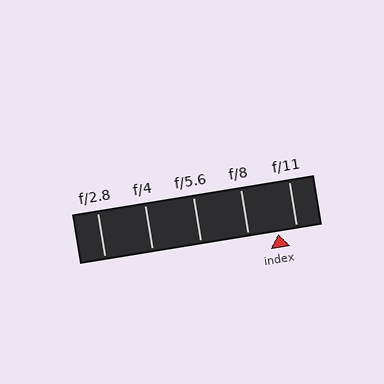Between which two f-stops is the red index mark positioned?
The index mark is between f/8 and f/11.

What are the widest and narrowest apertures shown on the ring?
The widest aperture shown is f/2.8 and the narrowest is f/11.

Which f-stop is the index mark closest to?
The index mark is closest to f/11.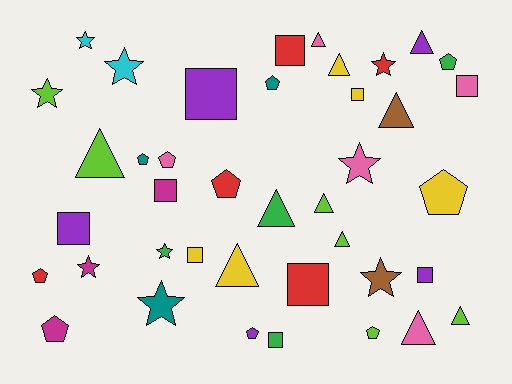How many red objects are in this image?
There are 5 red objects.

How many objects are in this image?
There are 40 objects.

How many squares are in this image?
There are 10 squares.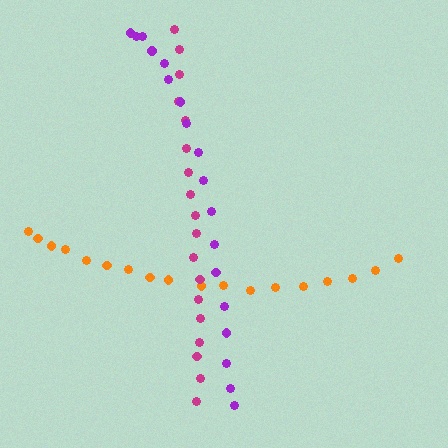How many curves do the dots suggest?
There are 3 distinct paths.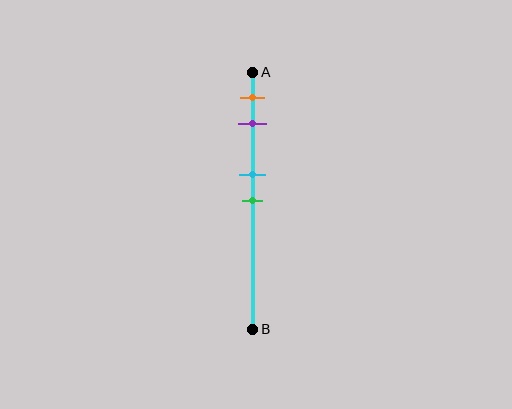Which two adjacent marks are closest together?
The cyan and green marks are the closest adjacent pair.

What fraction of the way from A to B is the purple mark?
The purple mark is approximately 20% (0.2) of the way from A to B.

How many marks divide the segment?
There are 4 marks dividing the segment.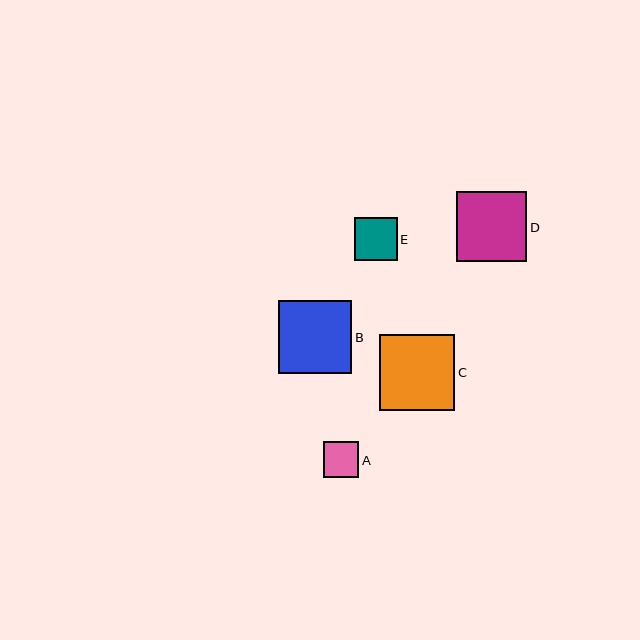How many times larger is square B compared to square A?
Square B is approximately 2.1 times the size of square A.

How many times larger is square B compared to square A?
Square B is approximately 2.1 times the size of square A.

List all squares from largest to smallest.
From largest to smallest: C, B, D, E, A.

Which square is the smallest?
Square A is the smallest with a size of approximately 36 pixels.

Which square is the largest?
Square C is the largest with a size of approximately 76 pixels.